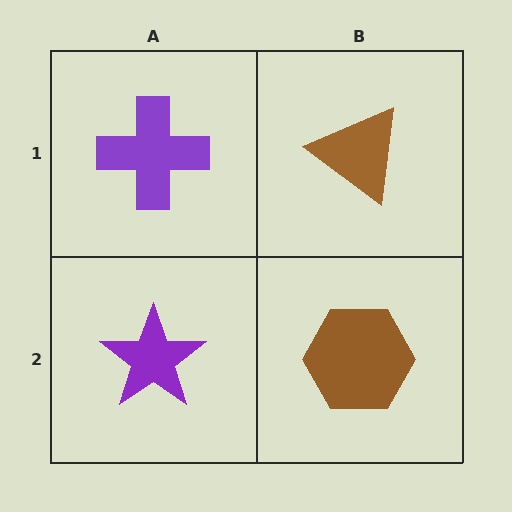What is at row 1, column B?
A brown triangle.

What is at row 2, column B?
A brown hexagon.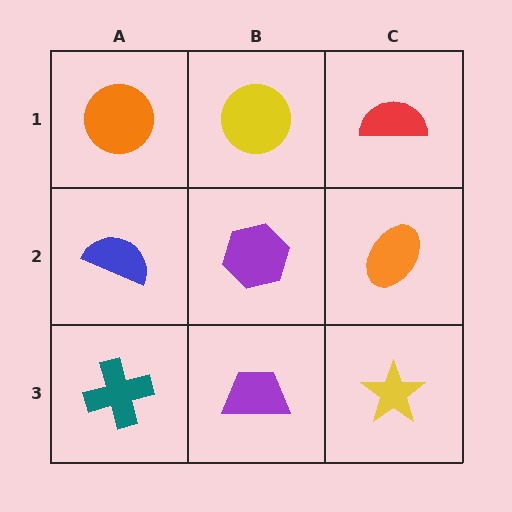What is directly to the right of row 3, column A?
A purple trapezoid.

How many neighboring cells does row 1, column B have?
3.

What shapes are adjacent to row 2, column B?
A yellow circle (row 1, column B), a purple trapezoid (row 3, column B), a blue semicircle (row 2, column A), an orange ellipse (row 2, column C).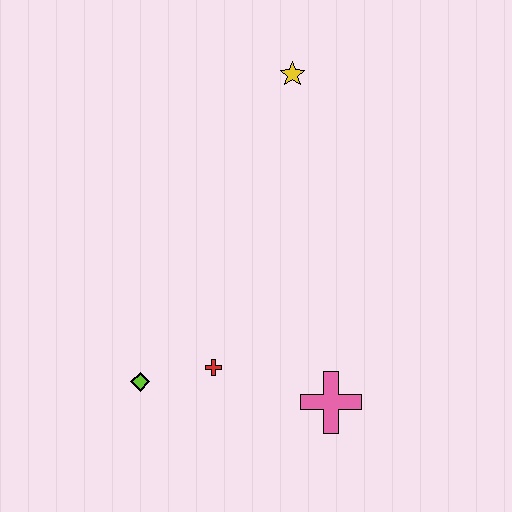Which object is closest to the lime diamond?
The red cross is closest to the lime diamond.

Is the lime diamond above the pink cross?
Yes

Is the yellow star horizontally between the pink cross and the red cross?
Yes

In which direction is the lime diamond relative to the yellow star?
The lime diamond is below the yellow star.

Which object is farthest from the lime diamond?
The yellow star is farthest from the lime diamond.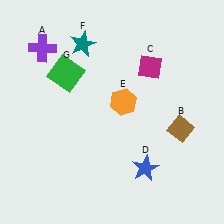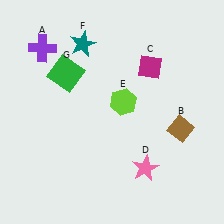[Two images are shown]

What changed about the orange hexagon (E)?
In Image 1, E is orange. In Image 2, it changed to lime.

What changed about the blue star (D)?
In Image 1, D is blue. In Image 2, it changed to pink.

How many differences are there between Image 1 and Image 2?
There are 2 differences between the two images.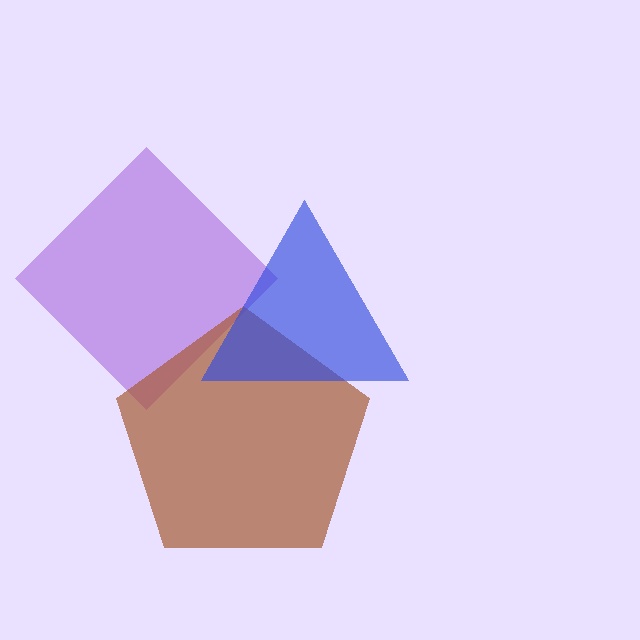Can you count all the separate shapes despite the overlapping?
Yes, there are 3 separate shapes.